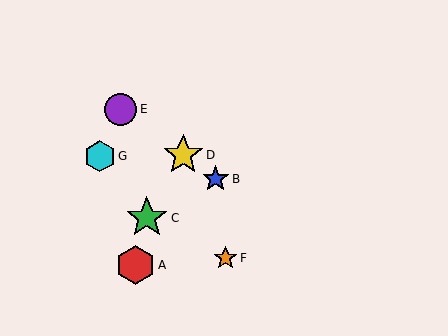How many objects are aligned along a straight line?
3 objects (B, D, E) are aligned along a straight line.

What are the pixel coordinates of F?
Object F is at (225, 258).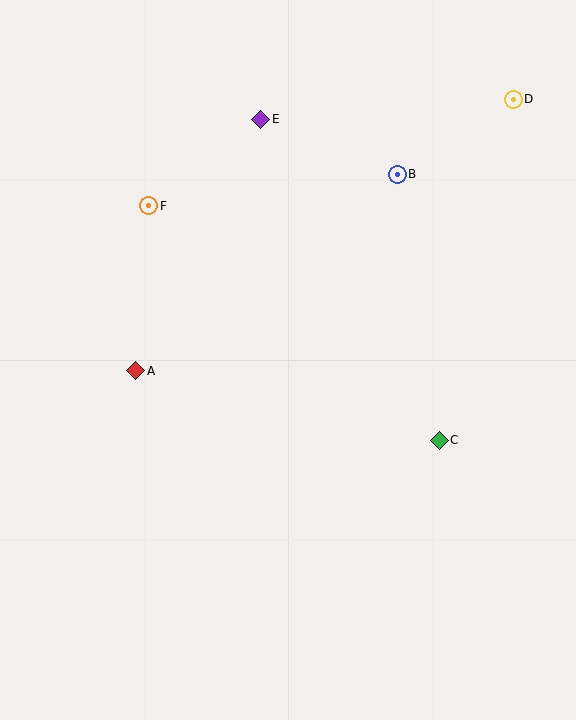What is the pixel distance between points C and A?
The distance between C and A is 311 pixels.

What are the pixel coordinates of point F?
Point F is at (149, 206).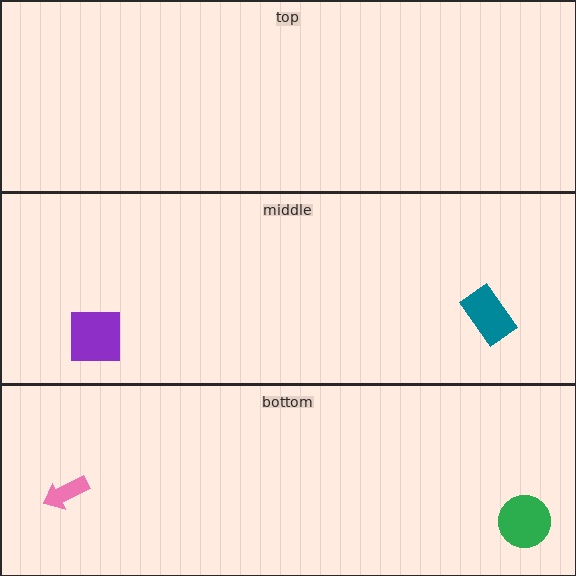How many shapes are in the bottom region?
2.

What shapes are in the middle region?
The teal rectangle, the purple square.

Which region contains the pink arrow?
The bottom region.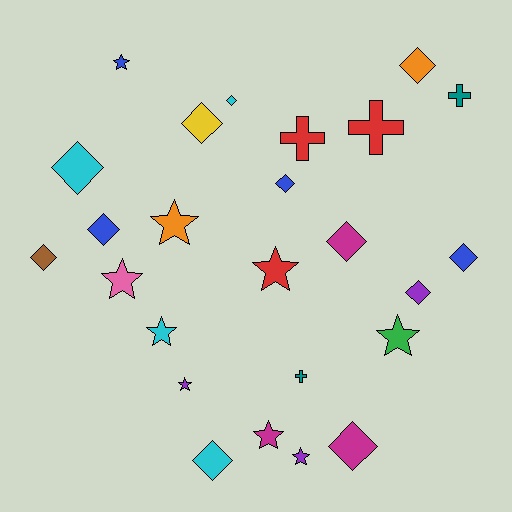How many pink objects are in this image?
There is 1 pink object.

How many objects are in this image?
There are 25 objects.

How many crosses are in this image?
There are 4 crosses.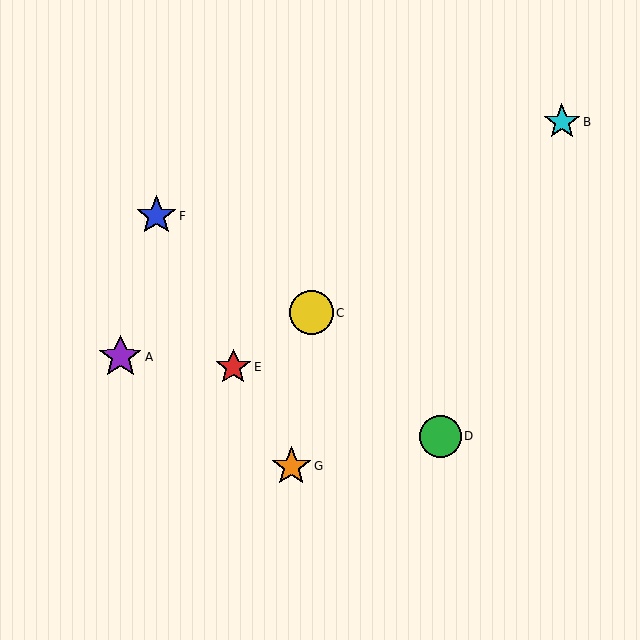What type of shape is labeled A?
Shape A is a purple star.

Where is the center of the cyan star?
The center of the cyan star is at (562, 122).